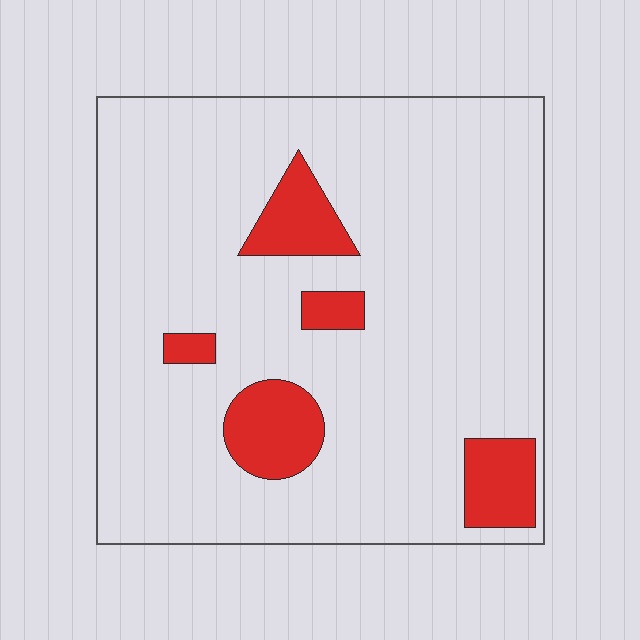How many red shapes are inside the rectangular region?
5.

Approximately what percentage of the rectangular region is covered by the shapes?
Approximately 15%.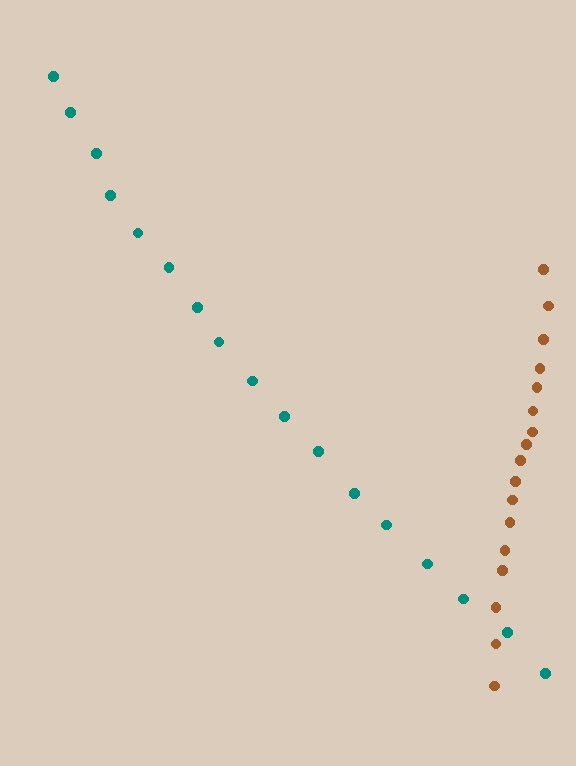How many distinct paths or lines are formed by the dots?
There are 2 distinct paths.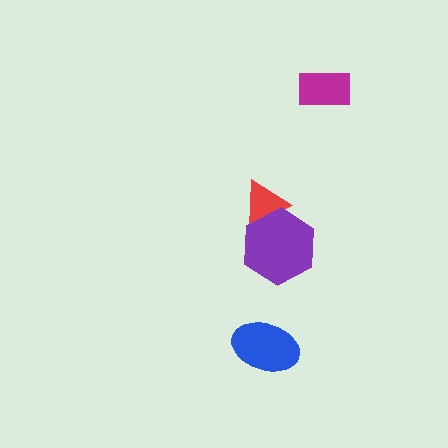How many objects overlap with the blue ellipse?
0 objects overlap with the blue ellipse.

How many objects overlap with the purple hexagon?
1 object overlaps with the purple hexagon.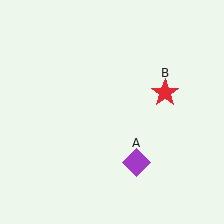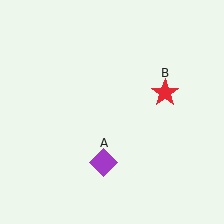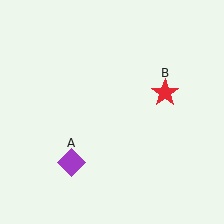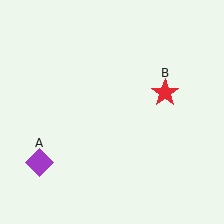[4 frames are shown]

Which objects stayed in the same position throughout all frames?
Red star (object B) remained stationary.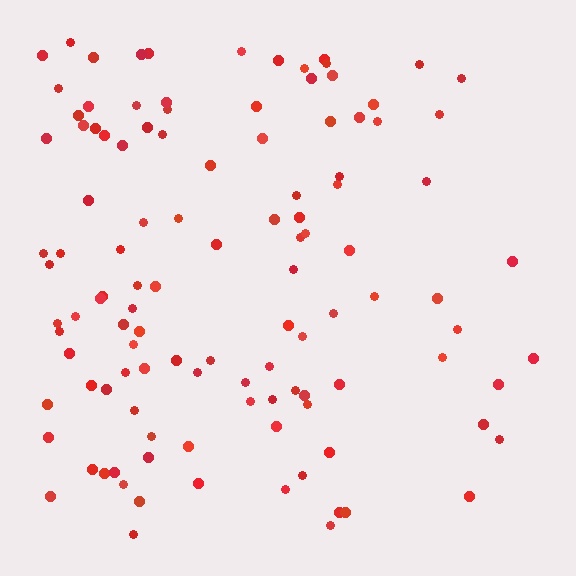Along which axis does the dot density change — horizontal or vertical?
Horizontal.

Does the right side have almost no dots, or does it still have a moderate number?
Still a moderate number, just noticeably fewer than the left.